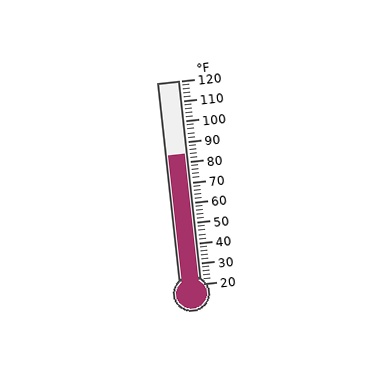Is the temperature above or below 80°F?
The temperature is above 80°F.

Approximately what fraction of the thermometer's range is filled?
The thermometer is filled to approximately 65% of its range.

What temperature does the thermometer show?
The thermometer shows approximately 84°F.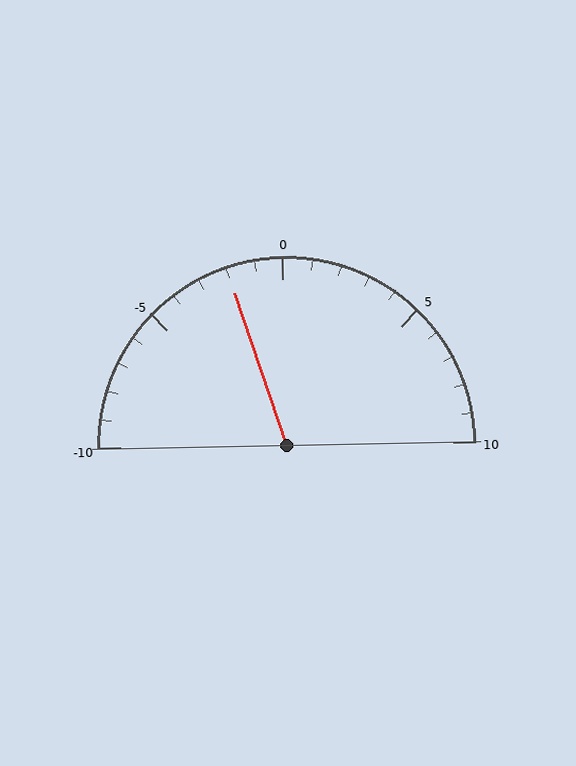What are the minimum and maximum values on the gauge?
The gauge ranges from -10 to 10.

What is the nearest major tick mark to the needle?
The nearest major tick mark is 0.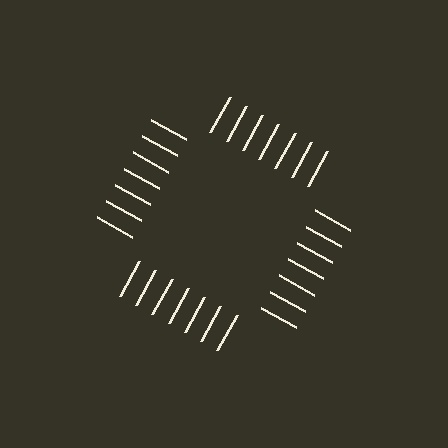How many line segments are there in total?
28 — 7 along each of the 4 edges.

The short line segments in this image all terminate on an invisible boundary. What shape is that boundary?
An illusory square — the line segments terminate on its edges but no continuous stroke is drawn.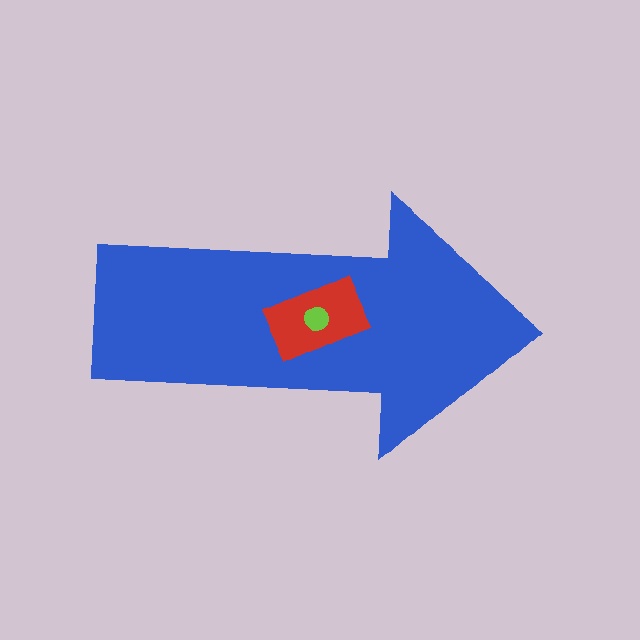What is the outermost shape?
The blue arrow.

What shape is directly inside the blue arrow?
The red rectangle.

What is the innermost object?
The lime circle.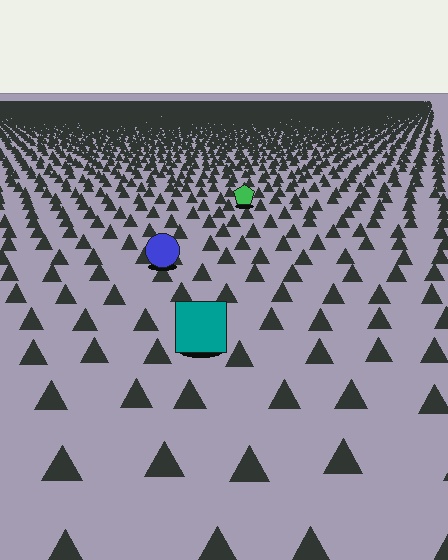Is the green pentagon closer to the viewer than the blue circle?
No. The blue circle is closer — you can tell from the texture gradient: the ground texture is coarser near it.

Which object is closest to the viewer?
The teal square is closest. The texture marks near it are larger and more spread out.